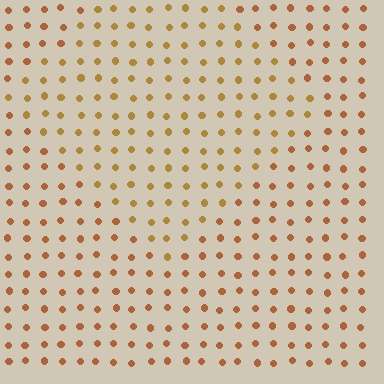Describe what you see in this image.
The image is filled with small brown elements in a uniform arrangement. A diamond-shaped region is visible where the elements are tinted to a slightly different hue, forming a subtle color boundary.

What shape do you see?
I see a diamond.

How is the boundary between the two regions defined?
The boundary is defined purely by a slight shift in hue (about 19 degrees). Spacing, size, and orientation are identical on both sides.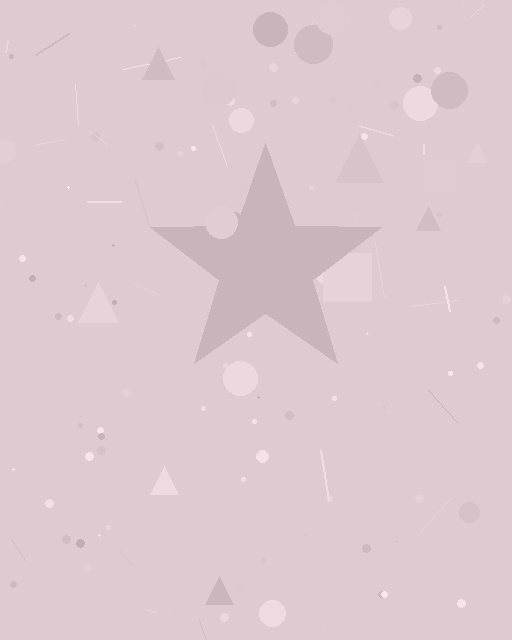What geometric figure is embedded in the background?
A star is embedded in the background.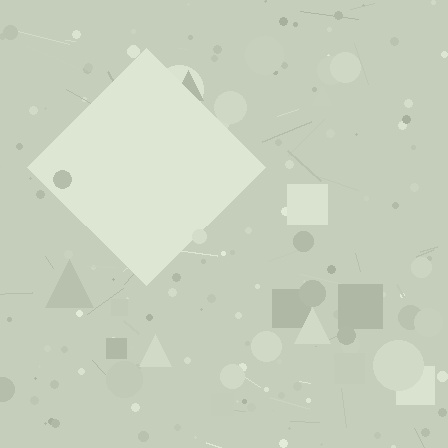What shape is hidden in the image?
A diamond is hidden in the image.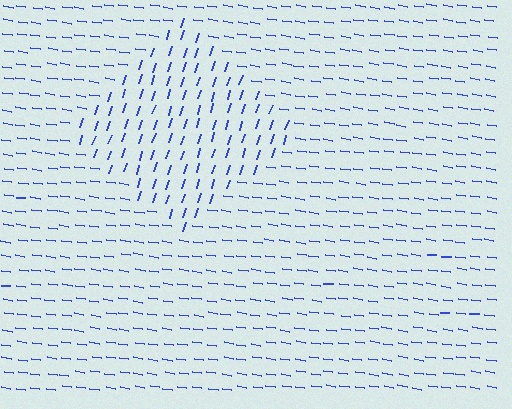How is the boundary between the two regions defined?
The boundary is defined purely by a change in line orientation (approximately 80 degrees difference). All lines are the same color and thickness.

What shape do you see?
I see a diamond.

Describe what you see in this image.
The image is filled with small blue line segments. A diamond region in the image has lines oriented differently from the surrounding lines, creating a visible texture boundary.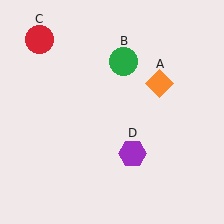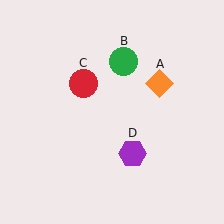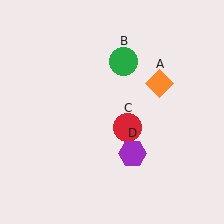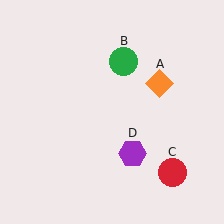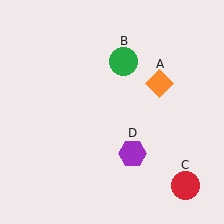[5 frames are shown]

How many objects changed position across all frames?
1 object changed position: red circle (object C).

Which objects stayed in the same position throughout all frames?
Orange diamond (object A) and green circle (object B) and purple hexagon (object D) remained stationary.